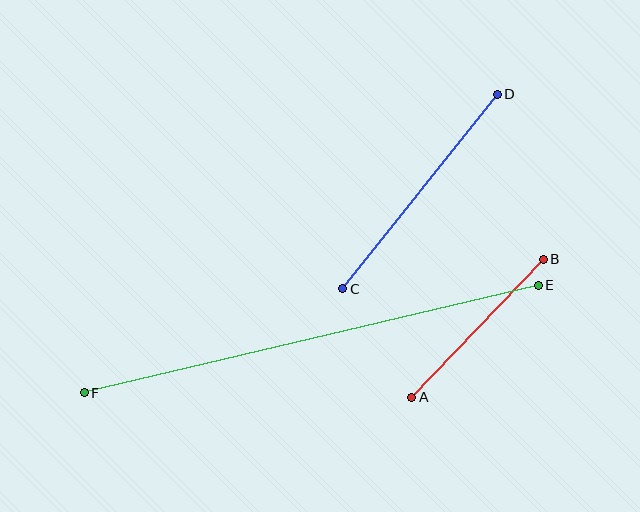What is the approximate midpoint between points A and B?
The midpoint is at approximately (477, 328) pixels.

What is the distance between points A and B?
The distance is approximately 191 pixels.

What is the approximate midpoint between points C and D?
The midpoint is at approximately (420, 192) pixels.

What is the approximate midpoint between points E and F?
The midpoint is at approximately (311, 339) pixels.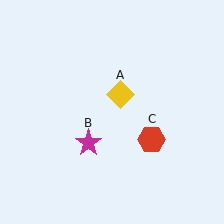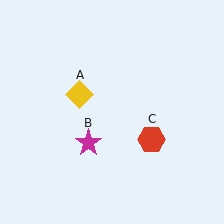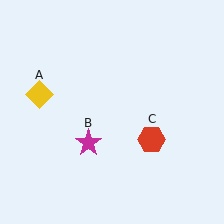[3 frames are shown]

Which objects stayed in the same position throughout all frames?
Magenta star (object B) and red hexagon (object C) remained stationary.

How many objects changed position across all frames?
1 object changed position: yellow diamond (object A).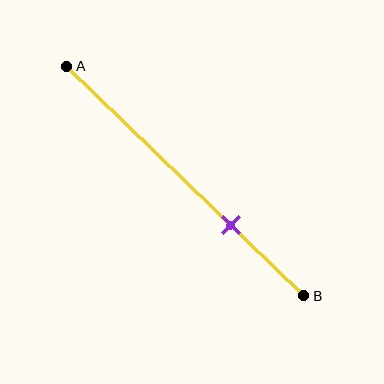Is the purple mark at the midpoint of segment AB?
No, the mark is at about 70% from A, not at the 50% midpoint.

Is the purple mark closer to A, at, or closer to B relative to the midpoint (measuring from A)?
The purple mark is closer to point B than the midpoint of segment AB.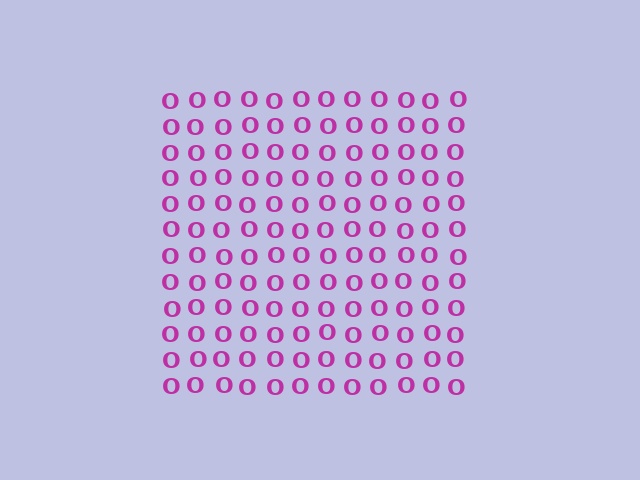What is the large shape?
The large shape is a square.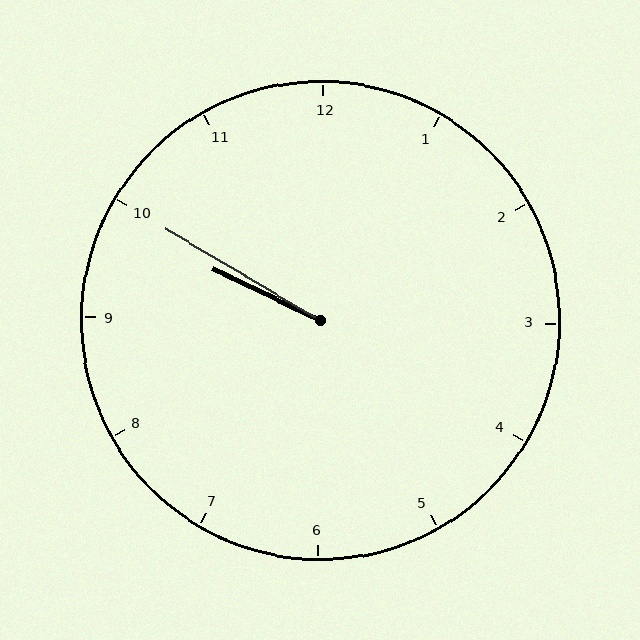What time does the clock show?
9:50.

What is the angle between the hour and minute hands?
Approximately 5 degrees.